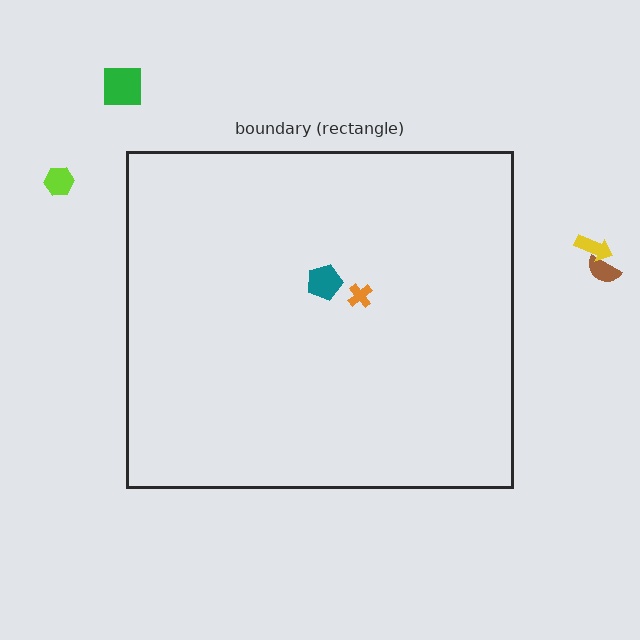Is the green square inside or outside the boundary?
Outside.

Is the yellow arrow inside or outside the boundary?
Outside.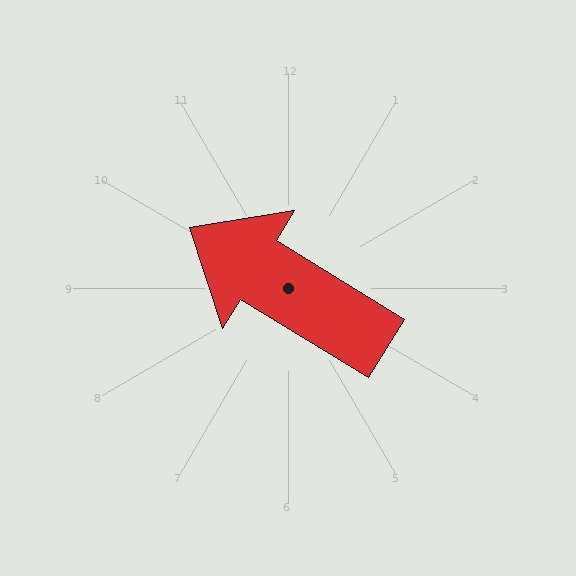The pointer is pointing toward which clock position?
Roughly 10 o'clock.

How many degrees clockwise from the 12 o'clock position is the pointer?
Approximately 302 degrees.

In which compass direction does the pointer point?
Northwest.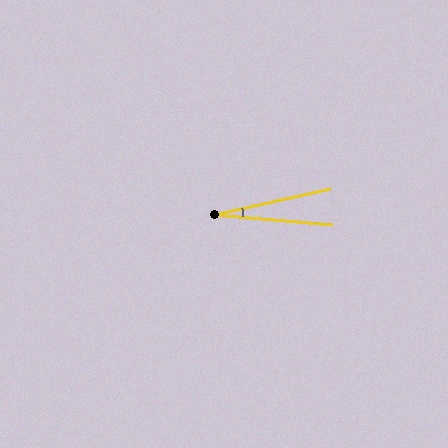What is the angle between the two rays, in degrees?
Approximately 18 degrees.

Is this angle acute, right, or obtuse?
It is acute.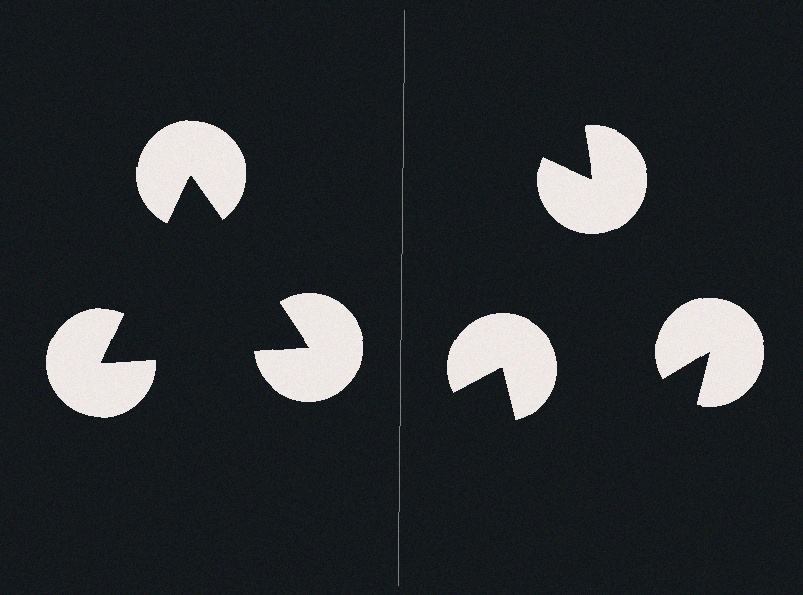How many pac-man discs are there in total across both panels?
6 — 3 on each side.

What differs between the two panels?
The pac-man discs are positioned identically on both sides; only the wedge orientations differ. On the left they align to a triangle; on the right they are misaligned.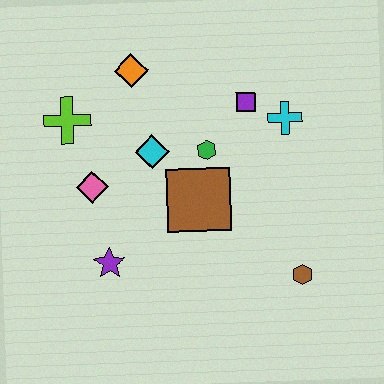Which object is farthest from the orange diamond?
The brown hexagon is farthest from the orange diamond.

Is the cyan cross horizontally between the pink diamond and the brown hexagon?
Yes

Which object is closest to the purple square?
The cyan cross is closest to the purple square.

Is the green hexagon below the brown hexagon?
No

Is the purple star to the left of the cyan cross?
Yes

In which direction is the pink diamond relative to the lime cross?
The pink diamond is below the lime cross.